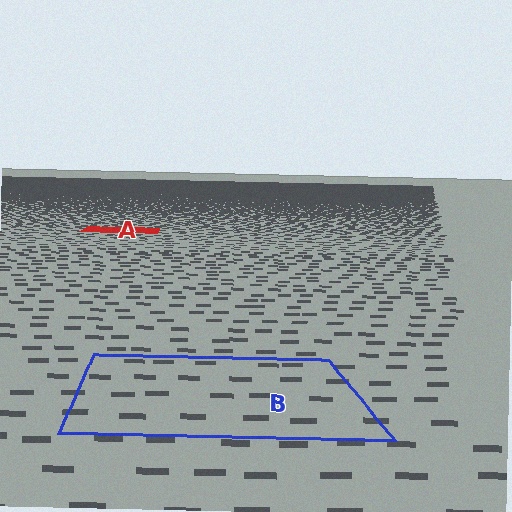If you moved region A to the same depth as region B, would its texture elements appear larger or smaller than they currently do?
They would appear larger. At a closer depth, the same texture elements are projected at a bigger on-screen size.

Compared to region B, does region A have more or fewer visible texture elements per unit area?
Region A has more texture elements per unit area — they are packed more densely because it is farther away.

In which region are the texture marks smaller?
The texture marks are smaller in region A, because it is farther away.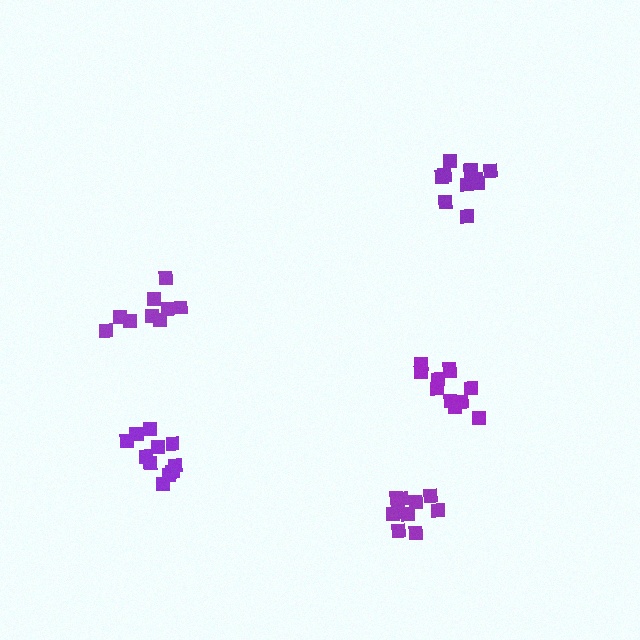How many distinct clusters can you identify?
There are 5 distinct clusters.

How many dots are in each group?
Group 1: 11 dots, Group 2: 9 dots, Group 3: 11 dots, Group 4: 10 dots, Group 5: 11 dots (52 total).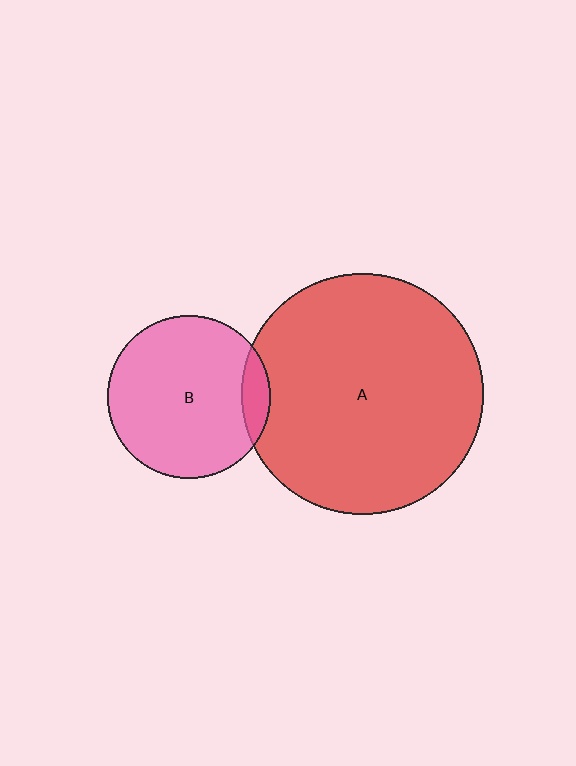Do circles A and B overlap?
Yes.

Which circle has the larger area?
Circle A (red).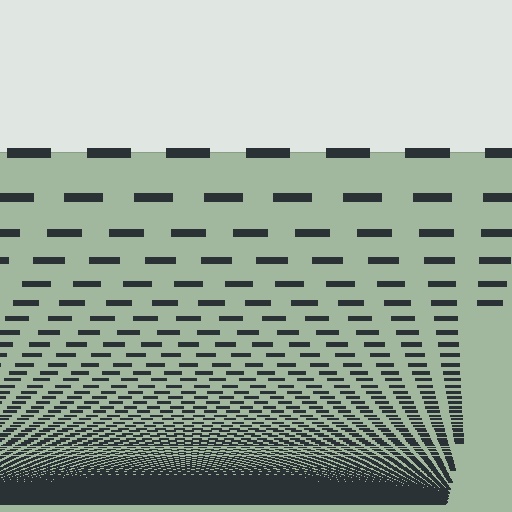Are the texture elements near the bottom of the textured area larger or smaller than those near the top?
Smaller. The gradient is inverted — elements near the bottom are smaller and denser.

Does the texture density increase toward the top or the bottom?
Density increases toward the bottom.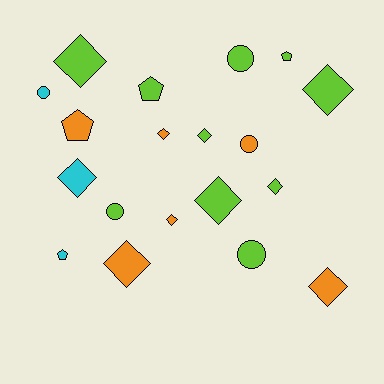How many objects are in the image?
There are 19 objects.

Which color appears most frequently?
Lime, with 10 objects.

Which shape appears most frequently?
Diamond, with 10 objects.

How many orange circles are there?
There is 1 orange circle.